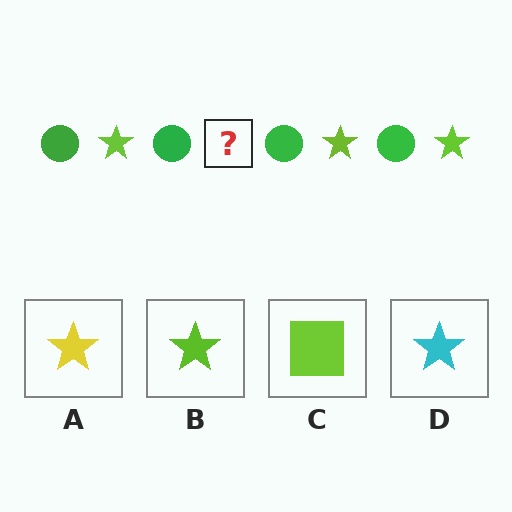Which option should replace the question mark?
Option B.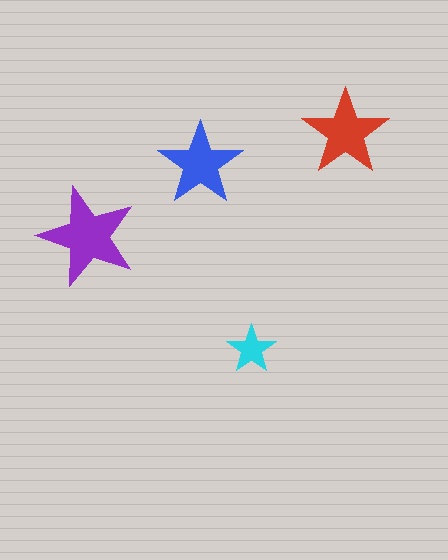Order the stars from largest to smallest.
the purple one, the red one, the blue one, the cyan one.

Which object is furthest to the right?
The red star is rightmost.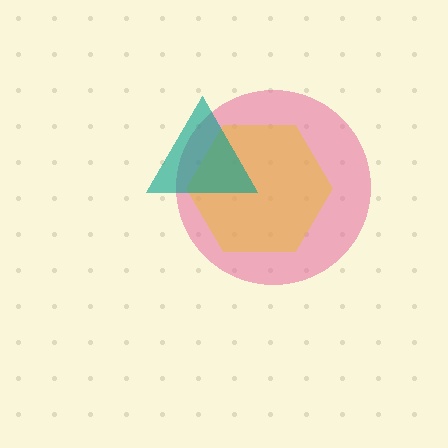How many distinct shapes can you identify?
There are 3 distinct shapes: a pink circle, a yellow hexagon, a teal triangle.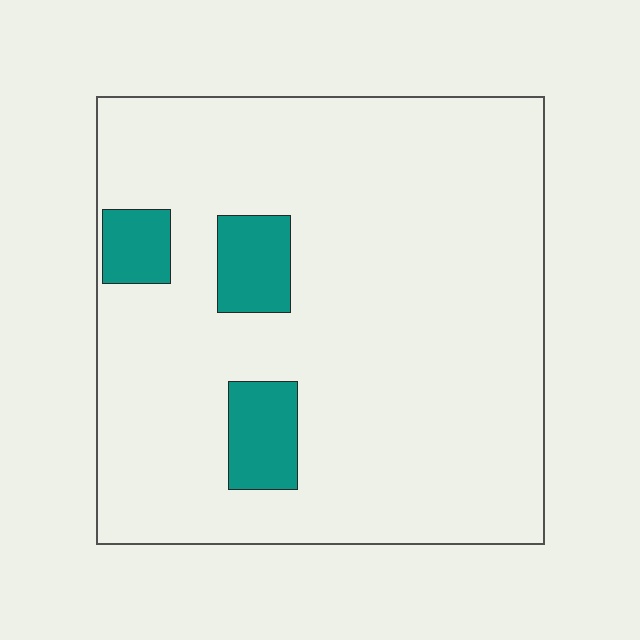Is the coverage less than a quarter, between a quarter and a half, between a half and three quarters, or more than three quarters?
Less than a quarter.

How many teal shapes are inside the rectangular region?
3.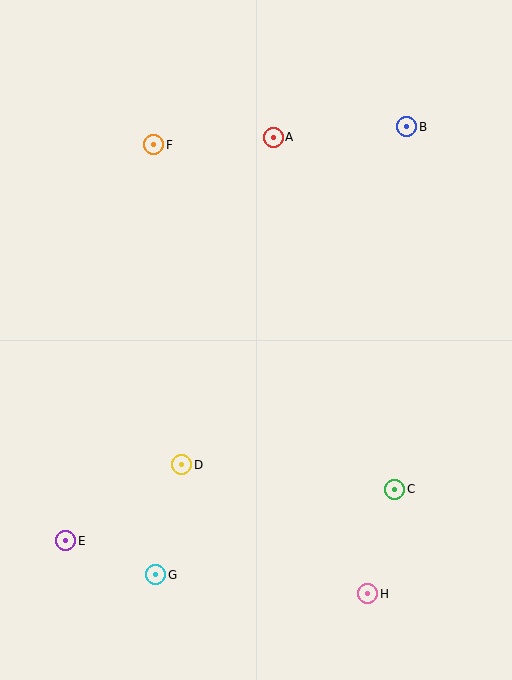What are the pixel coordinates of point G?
Point G is at (156, 575).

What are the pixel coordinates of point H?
Point H is at (368, 594).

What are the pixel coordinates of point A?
Point A is at (273, 137).